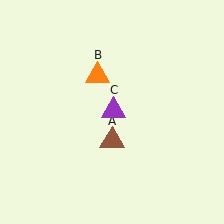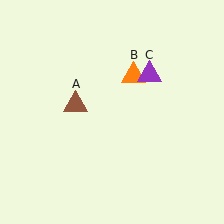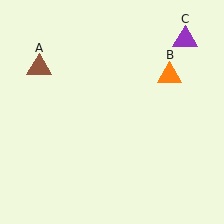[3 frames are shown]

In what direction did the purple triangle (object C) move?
The purple triangle (object C) moved up and to the right.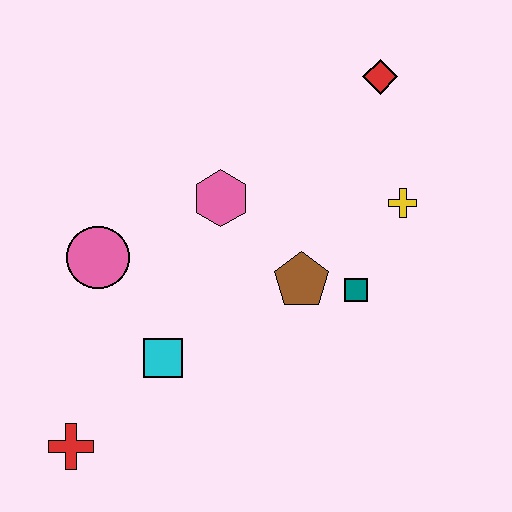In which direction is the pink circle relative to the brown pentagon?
The pink circle is to the left of the brown pentagon.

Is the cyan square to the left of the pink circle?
No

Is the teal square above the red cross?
Yes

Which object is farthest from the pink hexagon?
The red cross is farthest from the pink hexagon.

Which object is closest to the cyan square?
The pink circle is closest to the cyan square.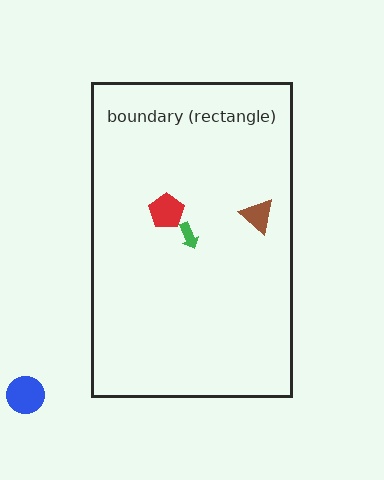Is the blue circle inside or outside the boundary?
Outside.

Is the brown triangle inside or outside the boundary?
Inside.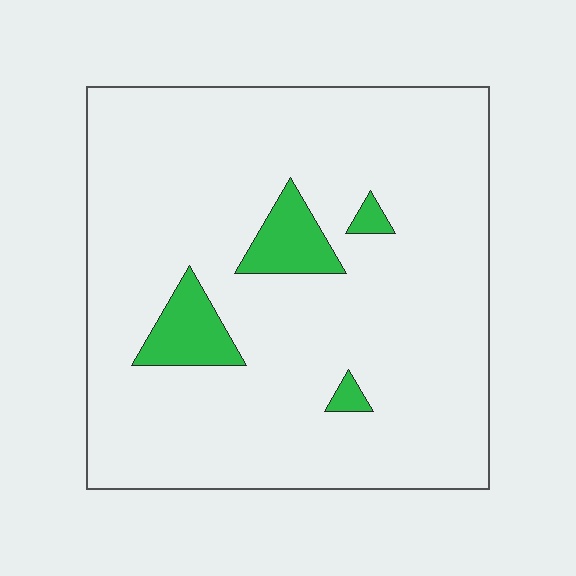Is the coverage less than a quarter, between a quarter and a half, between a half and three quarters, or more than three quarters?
Less than a quarter.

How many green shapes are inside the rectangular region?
4.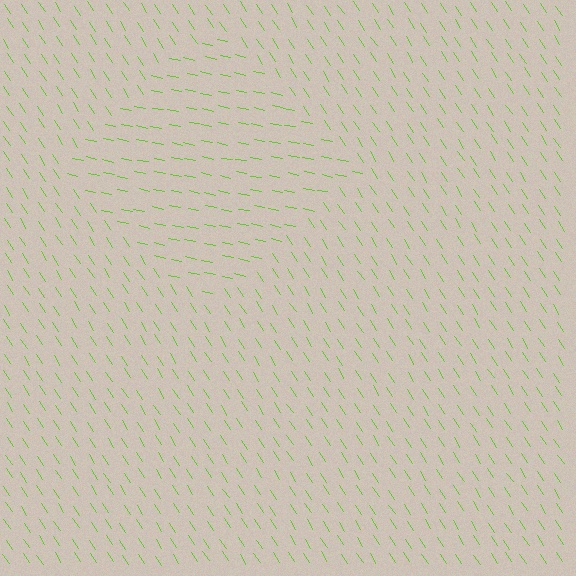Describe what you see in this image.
The image is filled with small lime line segments. A diamond region in the image has lines oriented differently from the surrounding lines, creating a visible texture boundary.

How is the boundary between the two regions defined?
The boundary is defined purely by a change in line orientation (approximately 45 degrees difference). All lines are the same color and thickness.